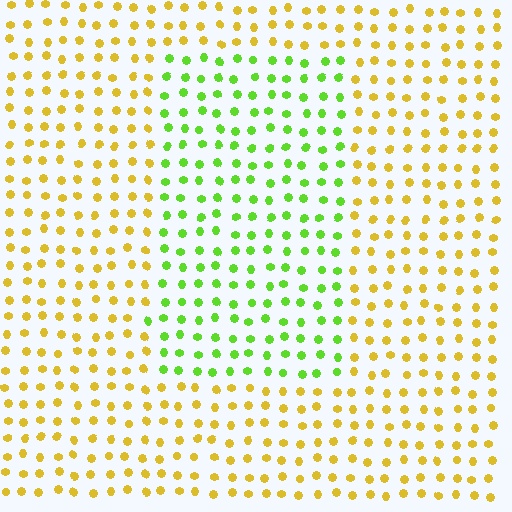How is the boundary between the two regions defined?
The boundary is defined purely by a slight shift in hue (about 53 degrees). Spacing, size, and orientation are identical on both sides.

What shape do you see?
I see a rectangle.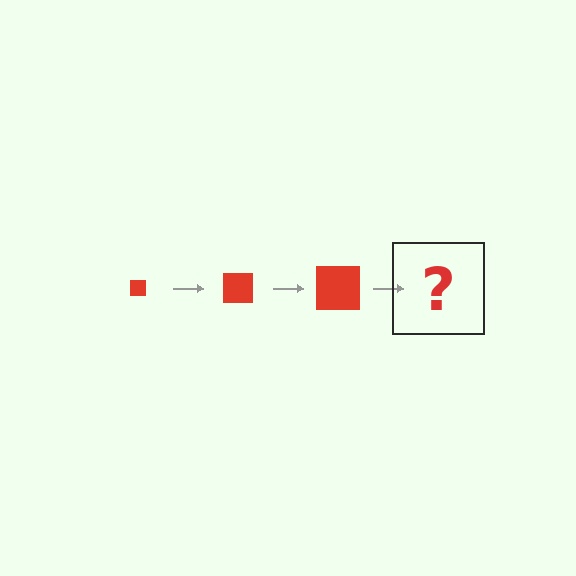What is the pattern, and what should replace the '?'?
The pattern is that the square gets progressively larger each step. The '?' should be a red square, larger than the previous one.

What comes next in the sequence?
The next element should be a red square, larger than the previous one.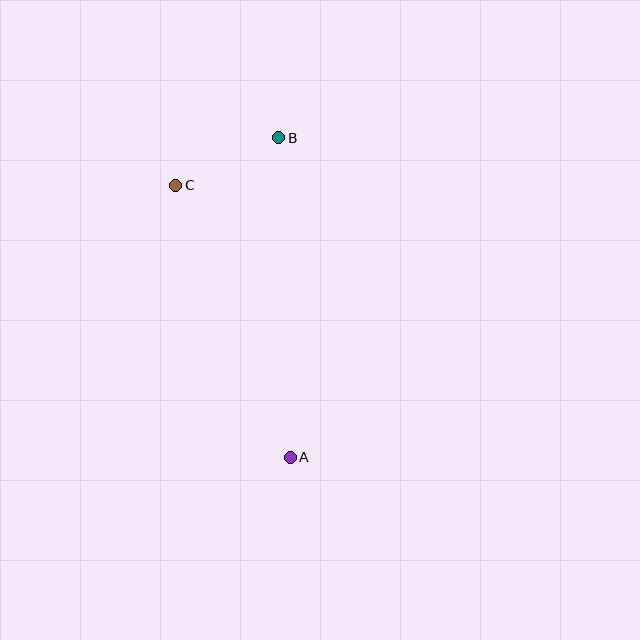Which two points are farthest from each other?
Points A and B are farthest from each other.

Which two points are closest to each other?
Points B and C are closest to each other.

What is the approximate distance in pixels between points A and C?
The distance between A and C is approximately 295 pixels.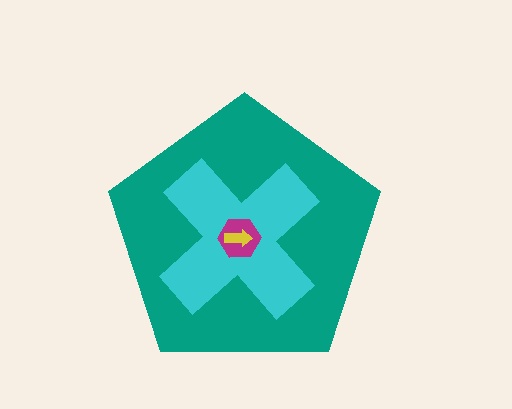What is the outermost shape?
The teal pentagon.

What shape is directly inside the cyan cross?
The magenta hexagon.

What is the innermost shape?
The yellow arrow.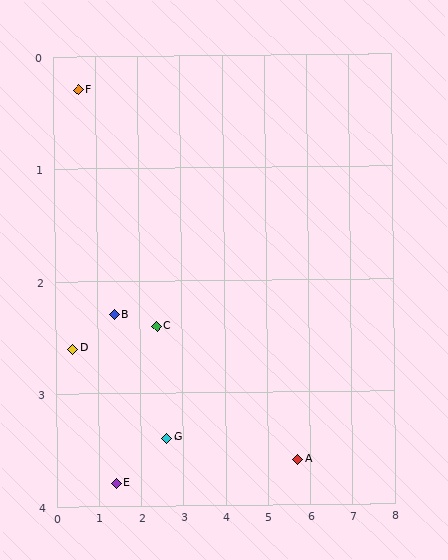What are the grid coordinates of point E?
Point E is at approximately (1.4, 3.8).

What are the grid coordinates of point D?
Point D is at approximately (0.4, 2.6).